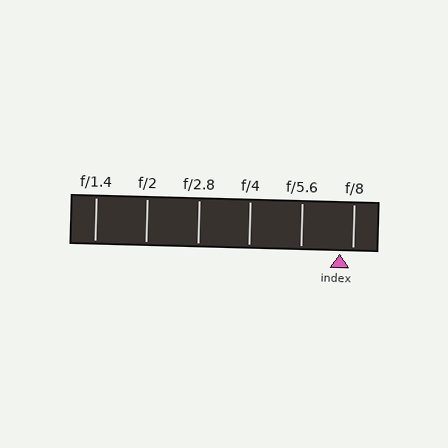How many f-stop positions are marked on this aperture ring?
There are 6 f-stop positions marked.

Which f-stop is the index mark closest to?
The index mark is closest to f/8.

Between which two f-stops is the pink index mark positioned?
The index mark is between f/5.6 and f/8.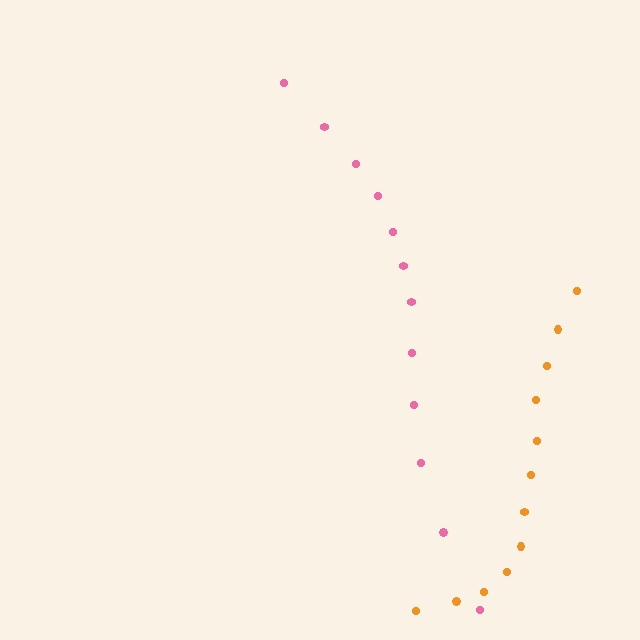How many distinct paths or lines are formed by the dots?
There are 2 distinct paths.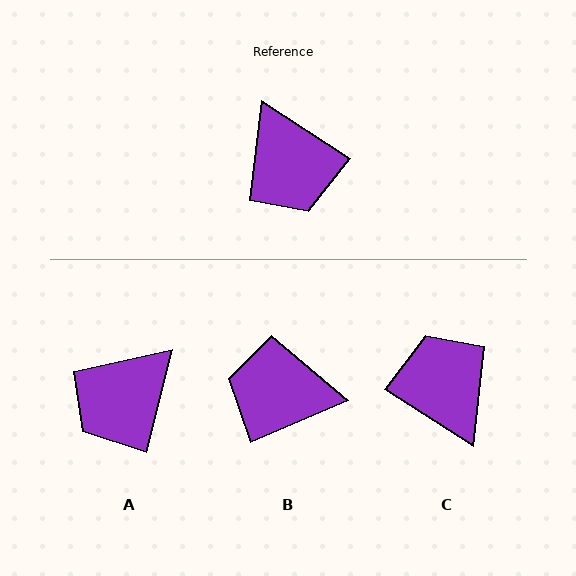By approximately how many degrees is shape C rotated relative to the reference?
Approximately 179 degrees clockwise.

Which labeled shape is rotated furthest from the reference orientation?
C, about 179 degrees away.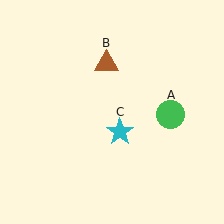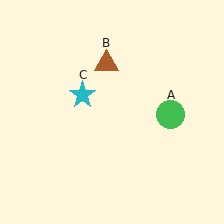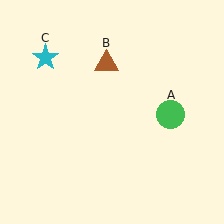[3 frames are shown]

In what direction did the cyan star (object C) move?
The cyan star (object C) moved up and to the left.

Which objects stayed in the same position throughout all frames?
Green circle (object A) and brown triangle (object B) remained stationary.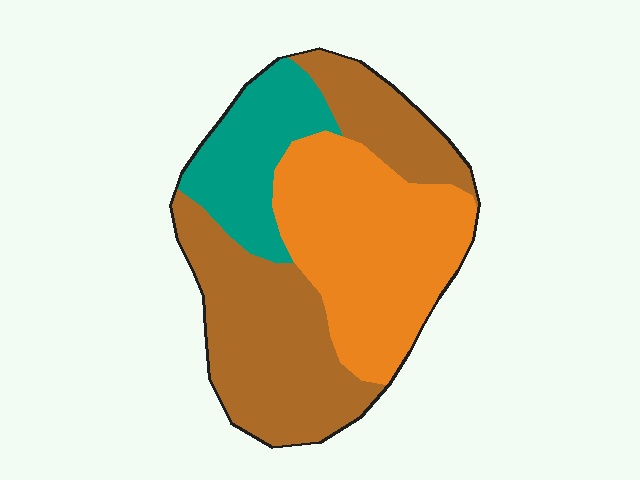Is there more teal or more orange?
Orange.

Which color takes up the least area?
Teal, at roughly 20%.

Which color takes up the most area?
Brown, at roughly 45%.